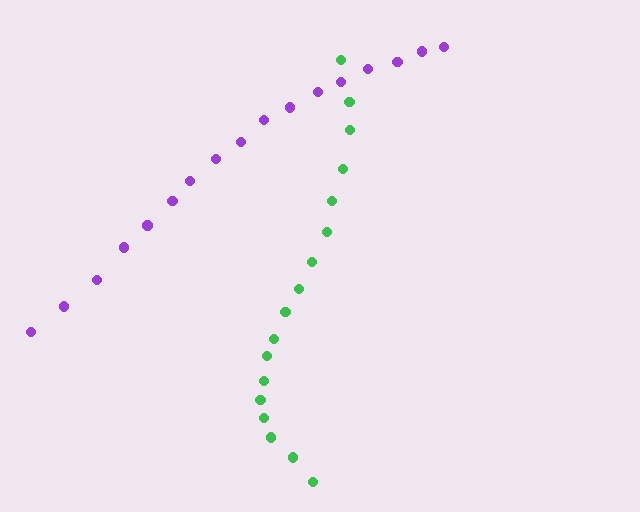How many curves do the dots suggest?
There are 2 distinct paths.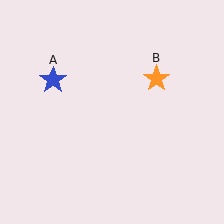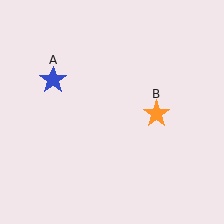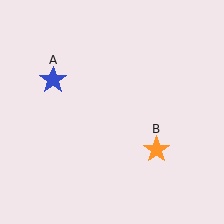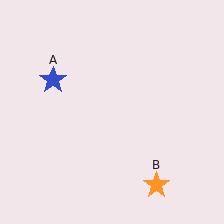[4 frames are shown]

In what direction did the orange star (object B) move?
The orange star (object B) moved down.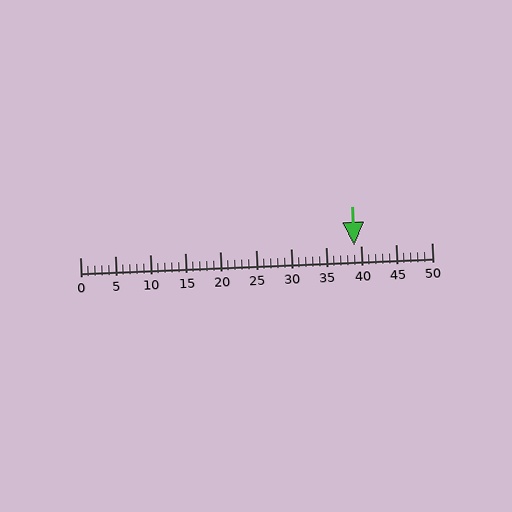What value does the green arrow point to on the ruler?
The green arrow points to approximately 39.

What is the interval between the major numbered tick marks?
The major tick marks are spaced 5 units apart.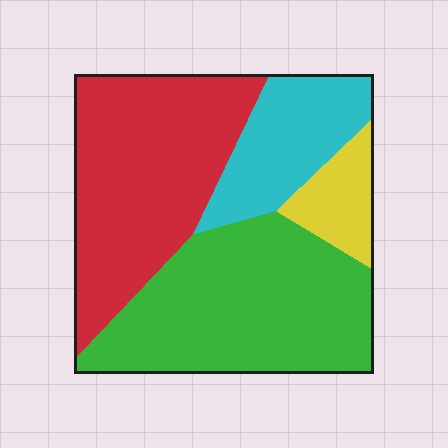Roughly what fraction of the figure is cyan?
Cyan covers about 15% of the figure.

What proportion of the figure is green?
Green takes up between a quarter and a half of the figure.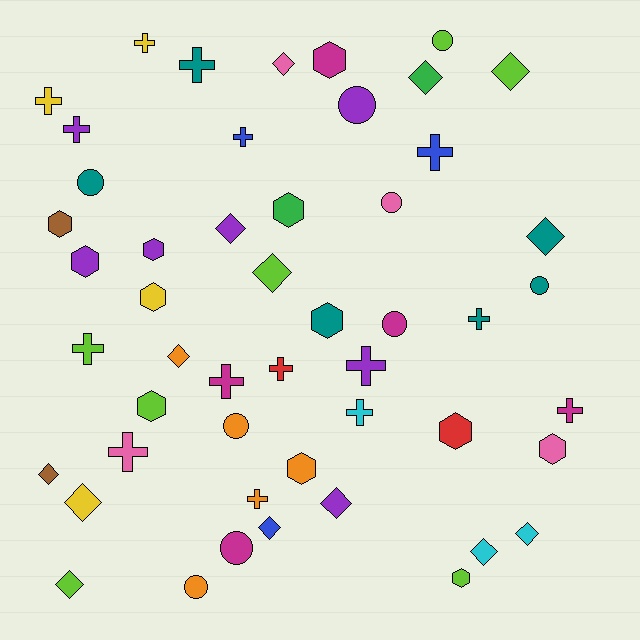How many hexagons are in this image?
There are 12 hexagons.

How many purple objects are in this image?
There are 7 purple objects.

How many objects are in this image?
There are 50 objects.